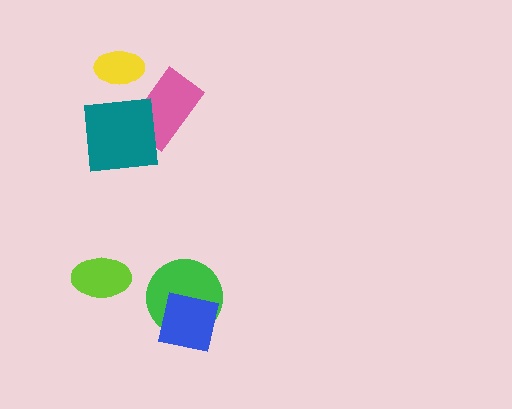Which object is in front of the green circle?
The blue square is in front of the green circle.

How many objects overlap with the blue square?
1 object overlaps with the blue square.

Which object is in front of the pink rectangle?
The teal square is in front of the pink rectangle.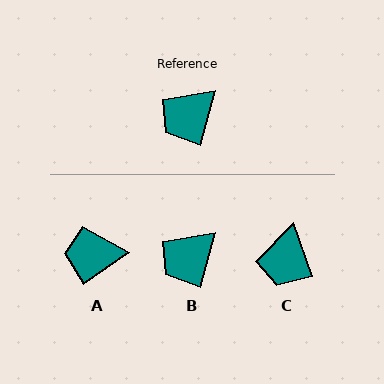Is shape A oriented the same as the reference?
No, it is off by about 39 degrees.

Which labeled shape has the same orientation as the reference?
B.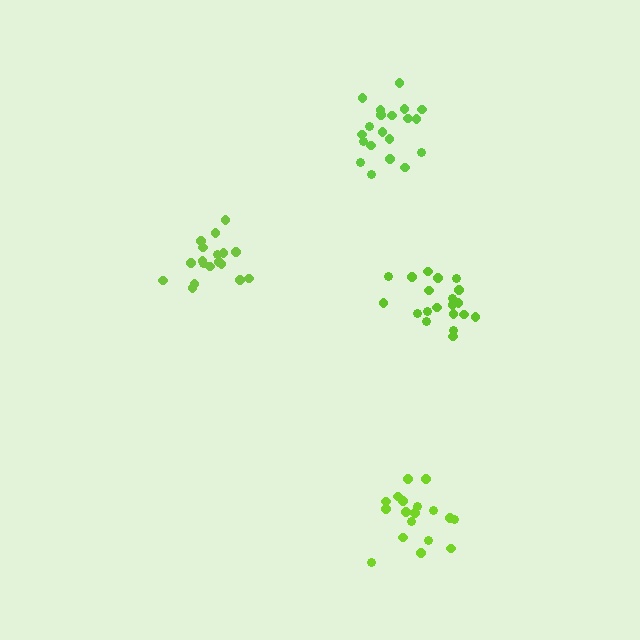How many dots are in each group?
Group 1: 20 dots, Group 2: 18 dots, Group 3: 18 dots, Group 4: 20 dots (76 total).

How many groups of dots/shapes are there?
There are 4 groups.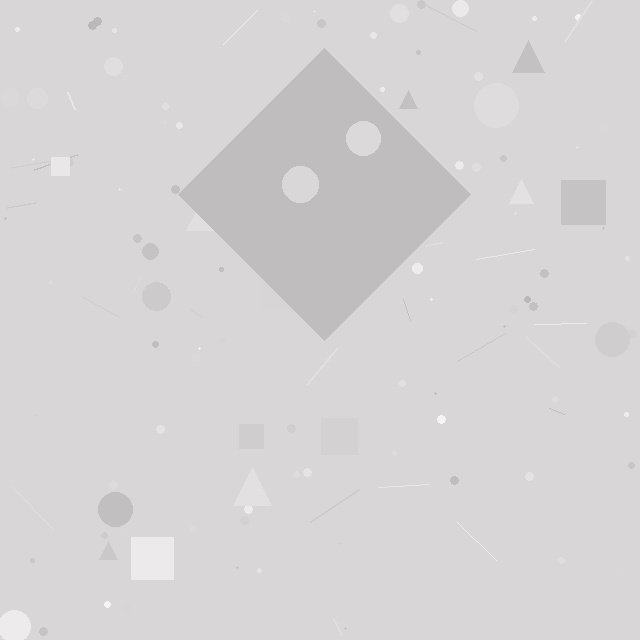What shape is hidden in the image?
A diamond is hidden in the image.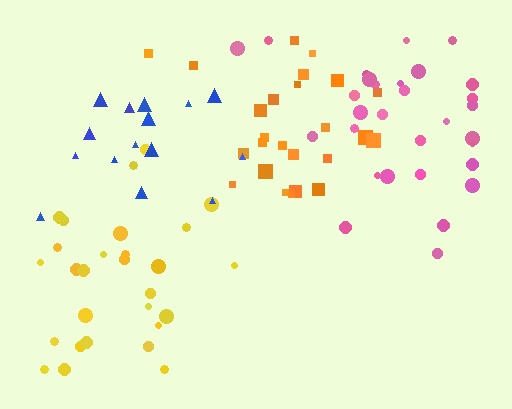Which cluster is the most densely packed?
Blue.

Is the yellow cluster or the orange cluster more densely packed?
Orange.